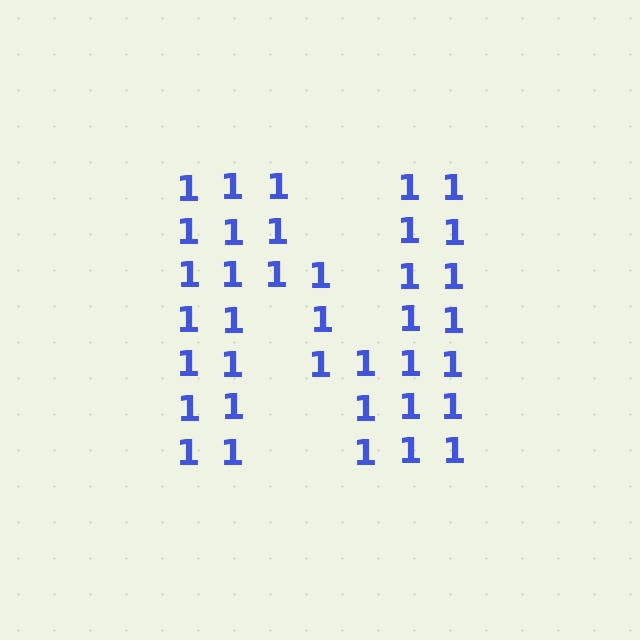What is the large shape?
The large shape is the letter N.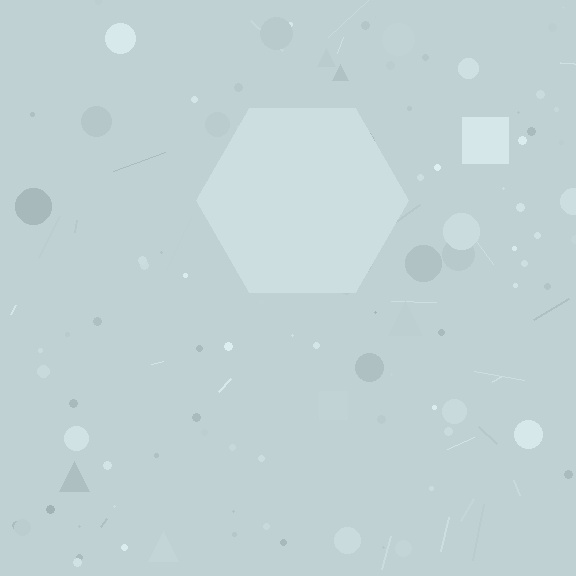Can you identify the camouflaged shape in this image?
The camouflaged shape is a hexagon.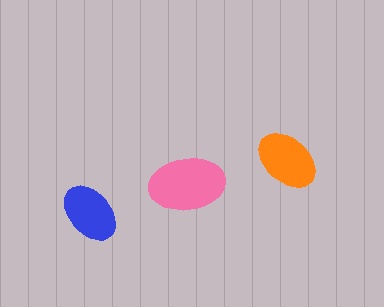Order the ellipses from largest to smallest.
the pink one, the orange one, the blue one.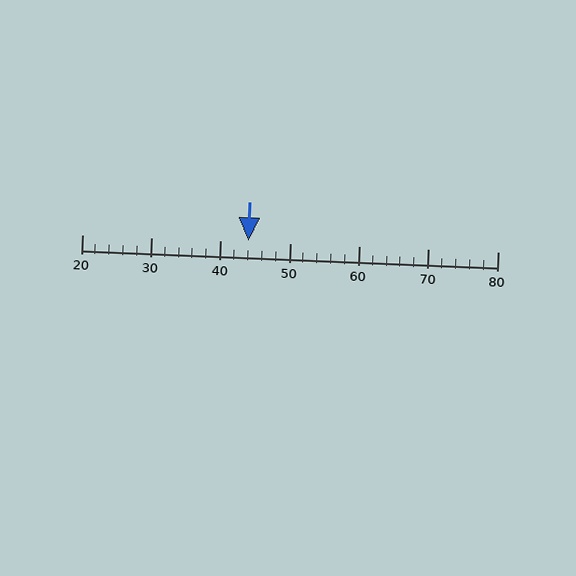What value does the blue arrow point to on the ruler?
The blue arrow points to approximately 44.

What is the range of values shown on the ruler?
The ruler shows values from 20 to 80.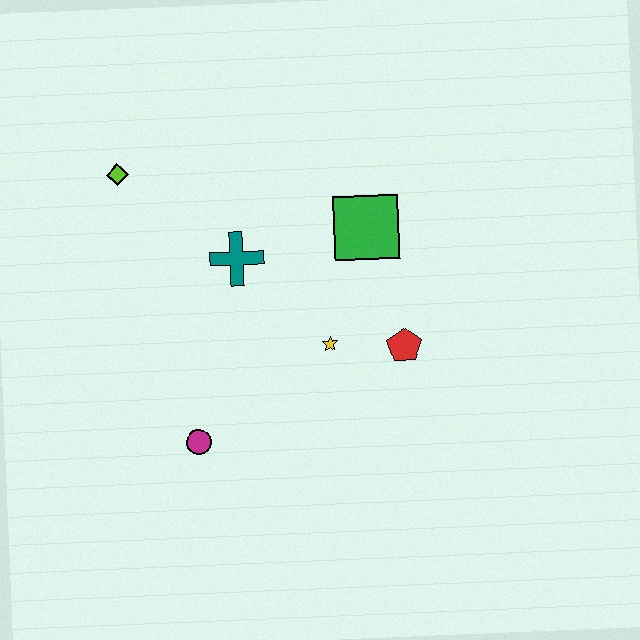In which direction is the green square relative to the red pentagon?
The green square is above the red pentagon.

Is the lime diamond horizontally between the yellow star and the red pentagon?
No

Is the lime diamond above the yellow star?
Yes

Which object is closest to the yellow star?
The red pentagon is closest to the yellow star.